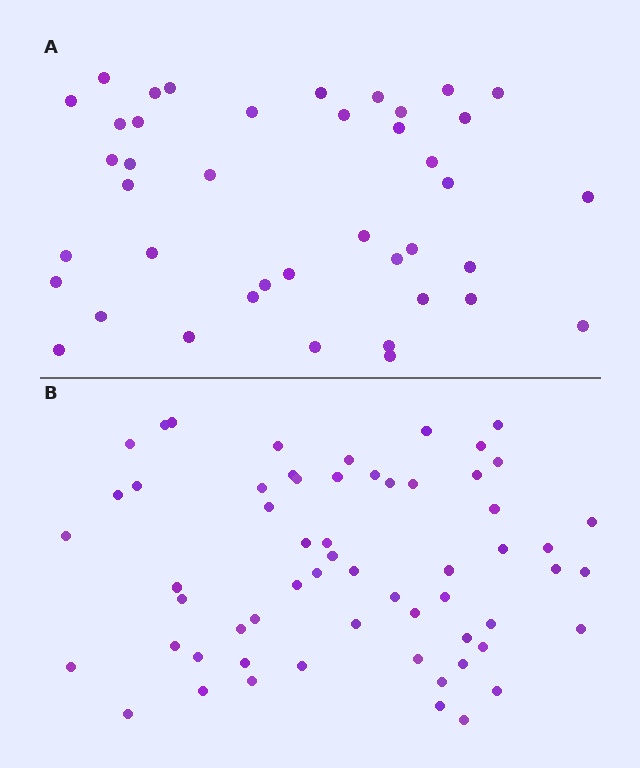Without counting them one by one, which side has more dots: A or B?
Region B (the bottom region) has more dots.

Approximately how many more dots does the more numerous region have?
Region B has approximately 20 more dots than region A.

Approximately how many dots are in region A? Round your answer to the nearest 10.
About 40 dots. (The exact count is 41, which rounds to 40.)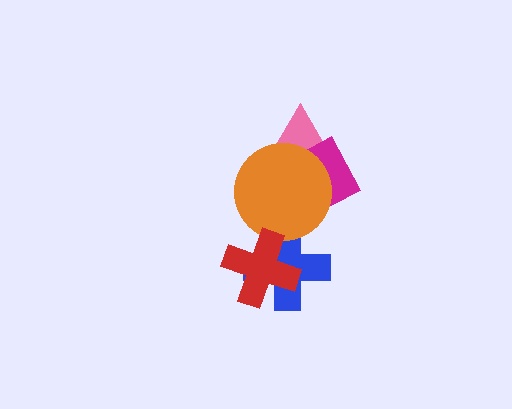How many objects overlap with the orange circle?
3 objects overlap with the orange circle.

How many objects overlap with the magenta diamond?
2 objects overlap with the magenta diamond.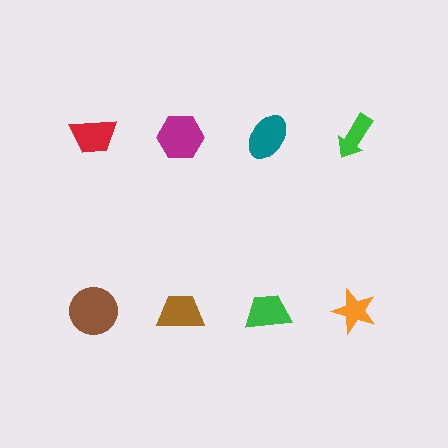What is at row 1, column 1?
A red trapezoid.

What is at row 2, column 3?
A green trapezoid.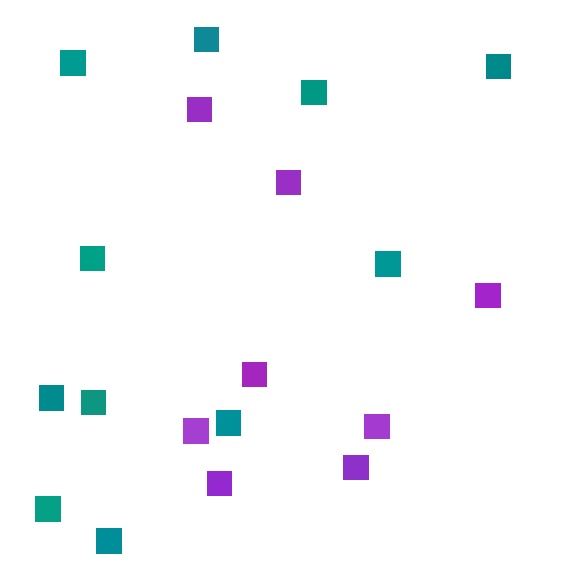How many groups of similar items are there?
There are 2 groups: one group of purple squares (8) and one group of teal squares (11).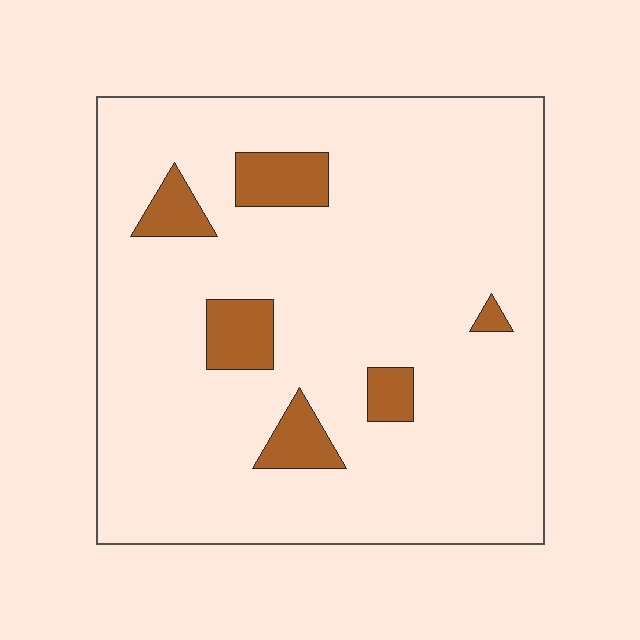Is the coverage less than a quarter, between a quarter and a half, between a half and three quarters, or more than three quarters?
Less than a quarter.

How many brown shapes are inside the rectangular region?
6.